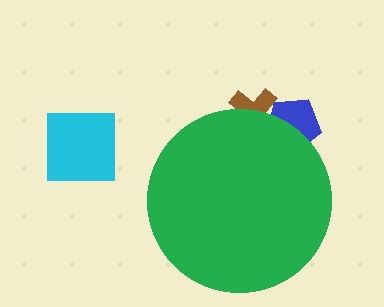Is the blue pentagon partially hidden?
Yes, the blue pentagon is partially hidden behind the green circle.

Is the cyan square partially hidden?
No, the cyan square is fully visible.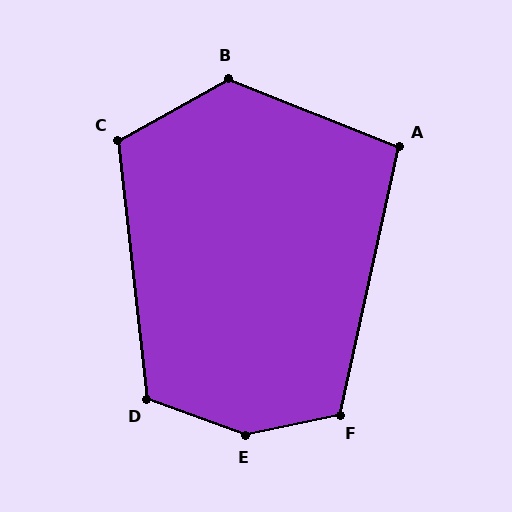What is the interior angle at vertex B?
Approximately 129 degrees (obtuse).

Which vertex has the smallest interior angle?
A, at approximately 100 degrees.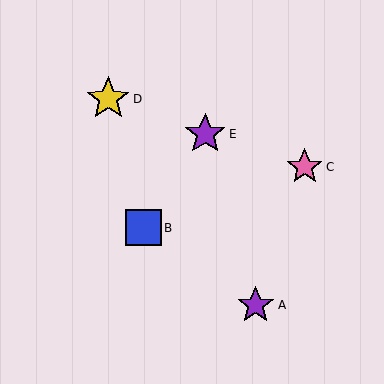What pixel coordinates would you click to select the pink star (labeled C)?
Click at (305, 167) to select the pink star C.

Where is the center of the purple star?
The center of the purple star is at (205, 134).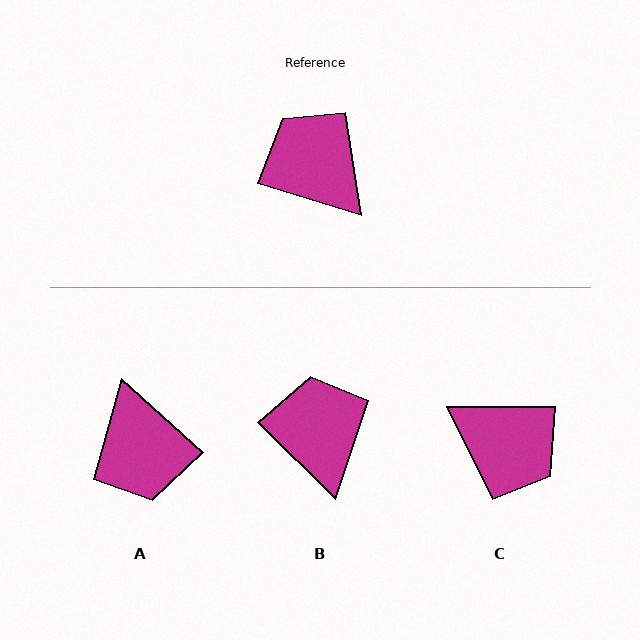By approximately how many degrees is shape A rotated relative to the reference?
Approximately 155 degrees counter-clockwise.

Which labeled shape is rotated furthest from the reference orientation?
C, about 163 degrees away.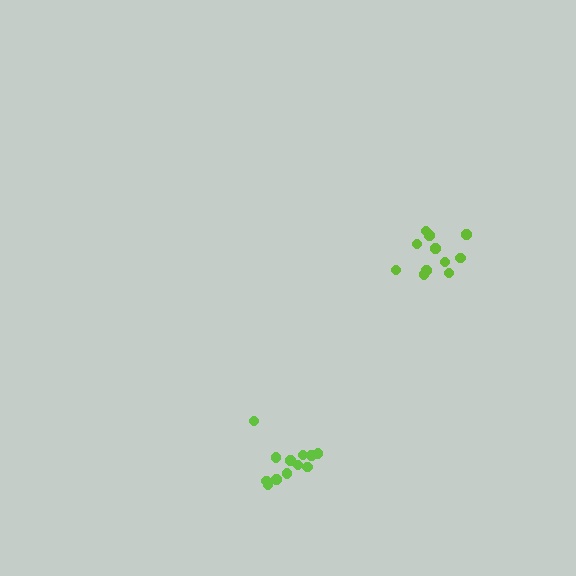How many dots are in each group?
Group 1: 11 dots, Group 2: 12 dots (23 total).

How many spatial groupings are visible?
There are 2 spatial groupings.